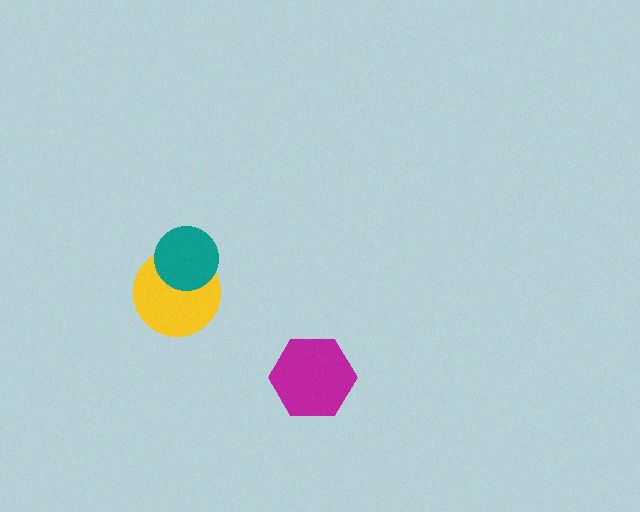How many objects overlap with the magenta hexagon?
0 objects overlap with the magenta hexagon.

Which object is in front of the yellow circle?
The teal circle is in front of the yellow circle.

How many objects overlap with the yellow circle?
1 object overlaps with the yellow circle.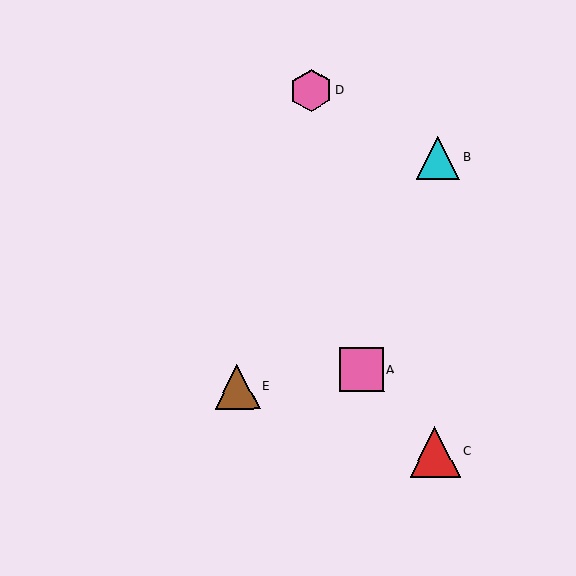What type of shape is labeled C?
Shape C is a red triangle.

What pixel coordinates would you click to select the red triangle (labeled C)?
Click at (435, 452) to select the red triangle C.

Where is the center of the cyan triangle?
The center of the cyan triangle is at (438, 158).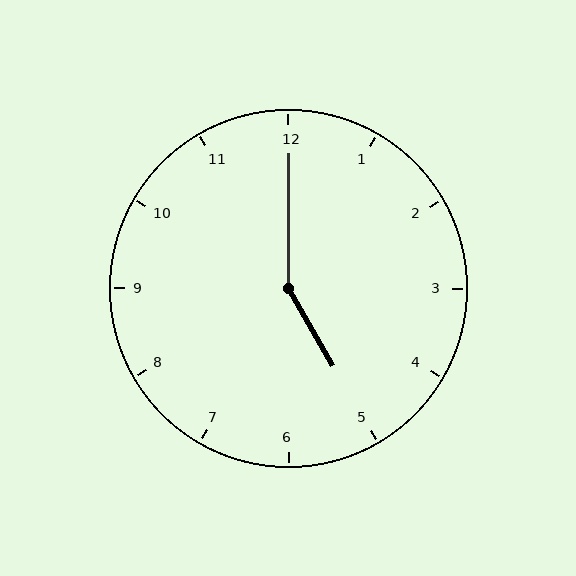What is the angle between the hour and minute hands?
Approximately 150 degrees.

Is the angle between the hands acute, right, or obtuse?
It is obtuse.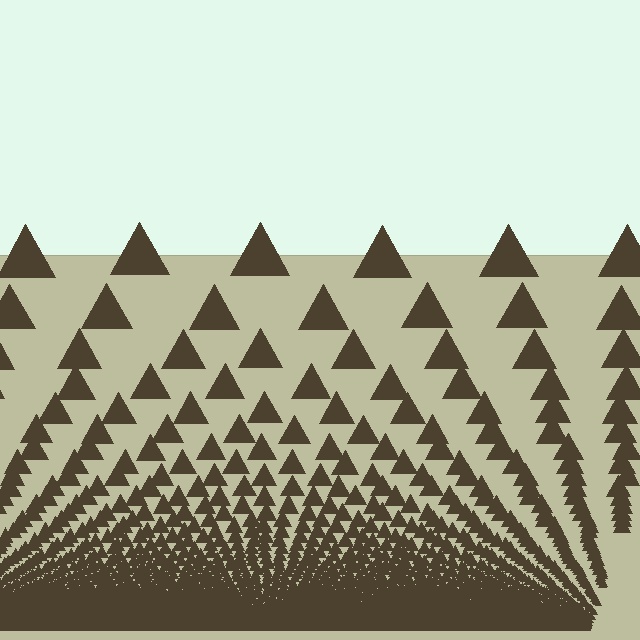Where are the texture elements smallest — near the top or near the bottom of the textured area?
Near the bottom.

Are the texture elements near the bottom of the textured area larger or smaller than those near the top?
Smaller. The gradient is inverted — elements near the bottom are smaller and denser.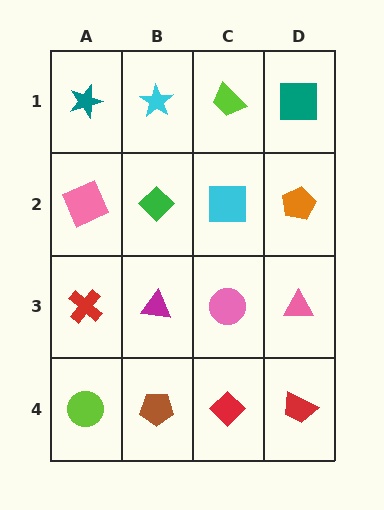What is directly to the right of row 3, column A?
A magenta triangle.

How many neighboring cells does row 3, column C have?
4.